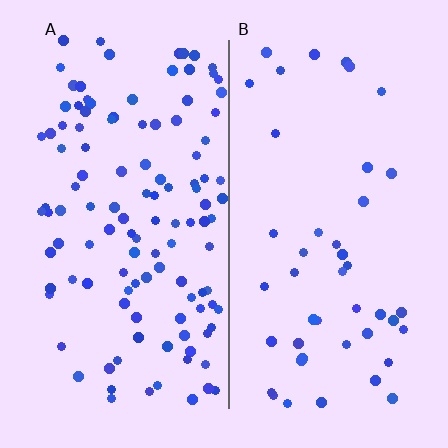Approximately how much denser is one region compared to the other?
Approximately 2.6× — region A over region B.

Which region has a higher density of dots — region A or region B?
A (the left).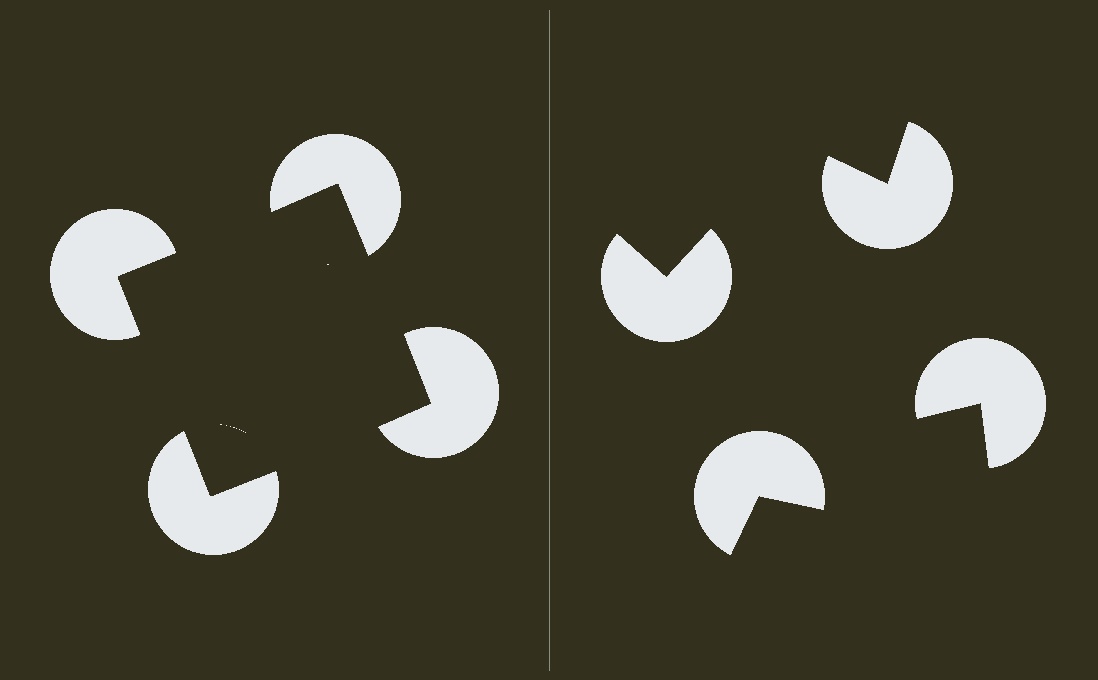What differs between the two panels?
The pac-man discs are positioned identically on both sides; only the wedge orientations differ. On the left they align to a square; on the right they are misaligned.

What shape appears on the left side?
An illusory square.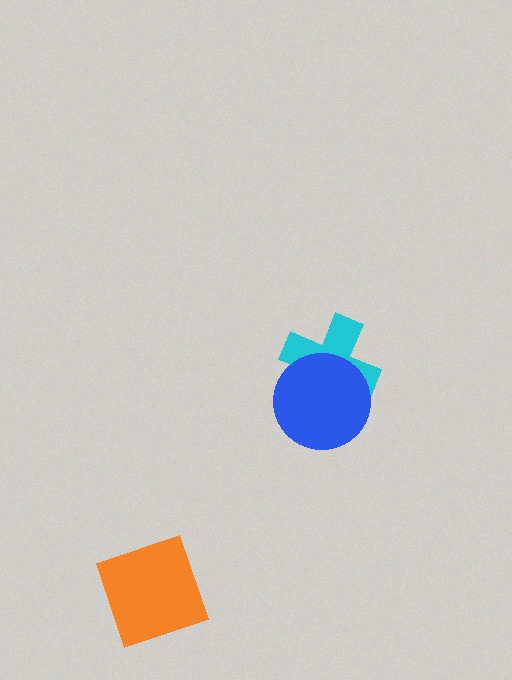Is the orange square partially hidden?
No, no other shape covers it.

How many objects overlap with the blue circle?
1 object overlaps with the blue circle.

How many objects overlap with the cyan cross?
1 object overlaps with the cyan cross.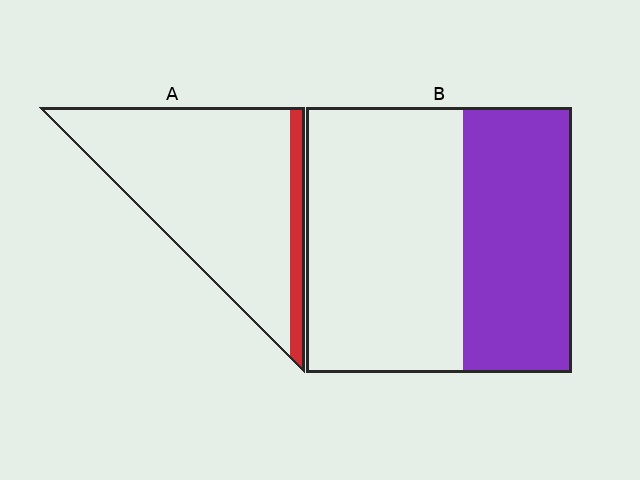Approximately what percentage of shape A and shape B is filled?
A is approximately 10% and B is approximately 40%.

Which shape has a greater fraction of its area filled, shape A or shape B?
Shape B.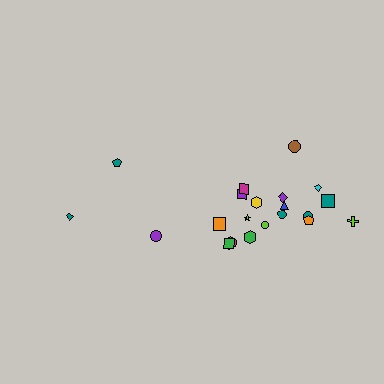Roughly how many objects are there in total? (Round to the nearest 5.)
Roughly 20 objects in total.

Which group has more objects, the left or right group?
The right group.